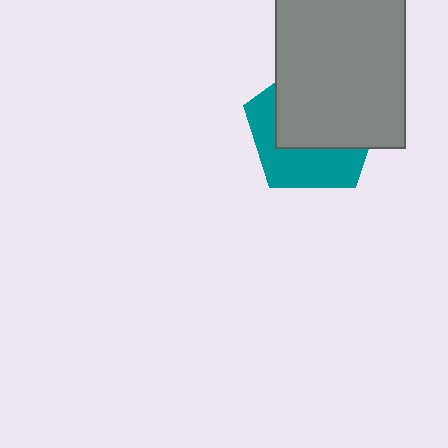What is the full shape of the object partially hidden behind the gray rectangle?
The partially hidden object is a teal pentagon.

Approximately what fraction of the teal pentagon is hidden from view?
Roughly 59% of the teal pentagon is hidden behind the gray rectangle.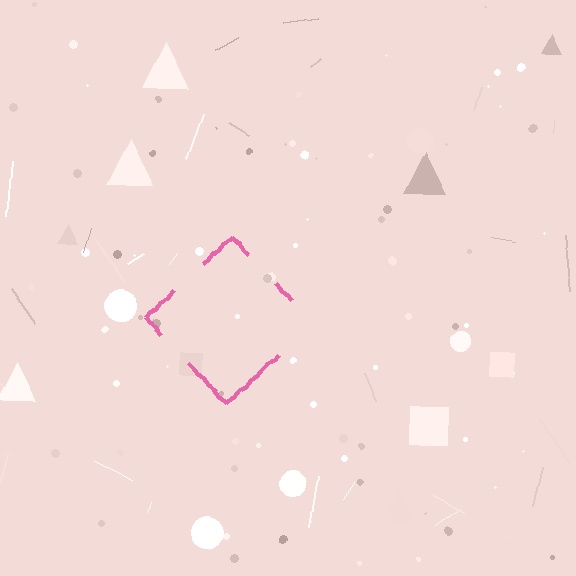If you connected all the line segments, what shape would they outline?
They would outline a diamond.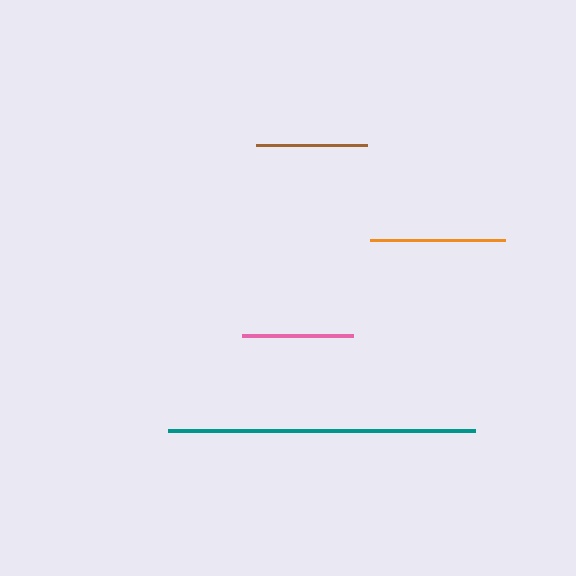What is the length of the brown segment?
The brown segment is approximately 111 pixels long.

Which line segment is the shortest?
The brown line is the shortest at approximately 111 pixels.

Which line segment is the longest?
The teal line is the longest at approximately 307 pixels.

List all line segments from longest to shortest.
From longest to shortest: teal, orange, pink, brown.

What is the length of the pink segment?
The pink segment is approximately 111 pixels long.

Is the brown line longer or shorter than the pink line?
The pink line is longer than the brown line.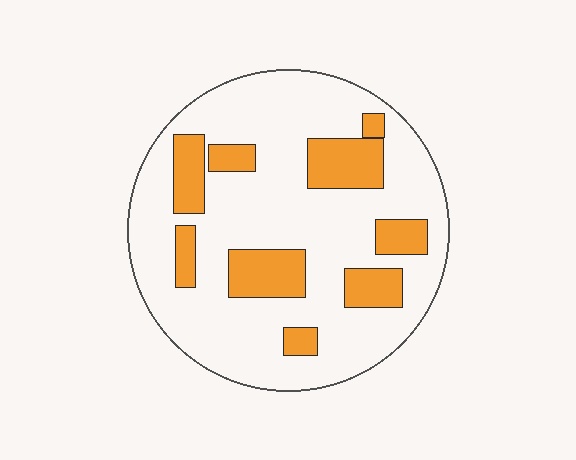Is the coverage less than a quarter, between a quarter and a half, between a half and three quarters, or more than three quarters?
Less than a quarter.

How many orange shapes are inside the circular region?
9.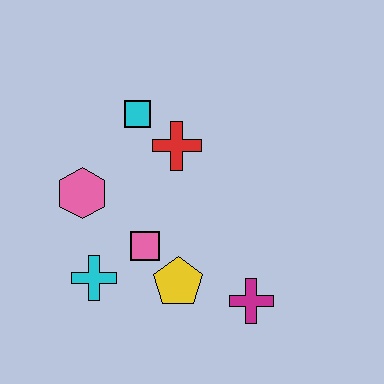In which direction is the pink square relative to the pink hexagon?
The pink square is to the right of the pink hexagon.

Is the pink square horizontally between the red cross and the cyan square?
Yes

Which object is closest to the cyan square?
The red cross is closest to the cyan square.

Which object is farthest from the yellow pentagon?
The cyan square is farthest from the yellow pentagon.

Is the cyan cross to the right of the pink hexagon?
Yes